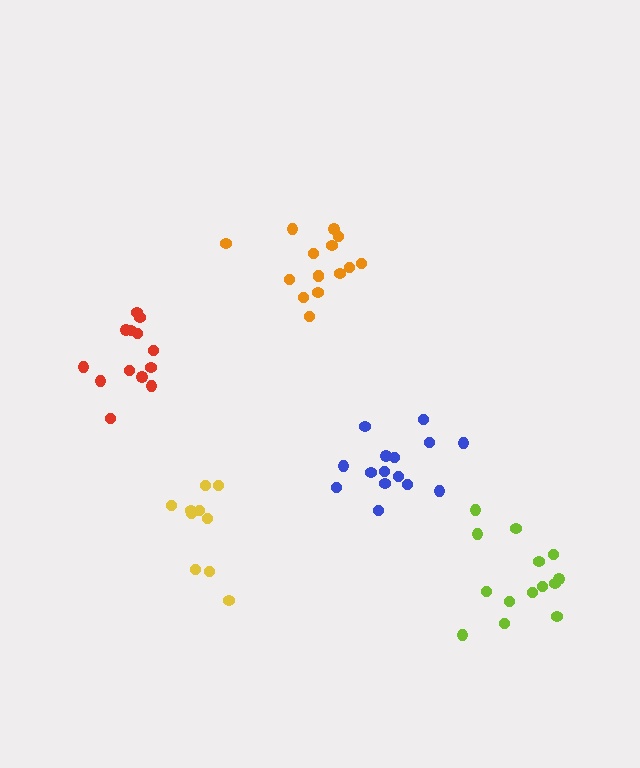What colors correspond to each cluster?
The clusters are colored: blue, orange, yellow, red, lime.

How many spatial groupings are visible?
There are 5 spatial groupings.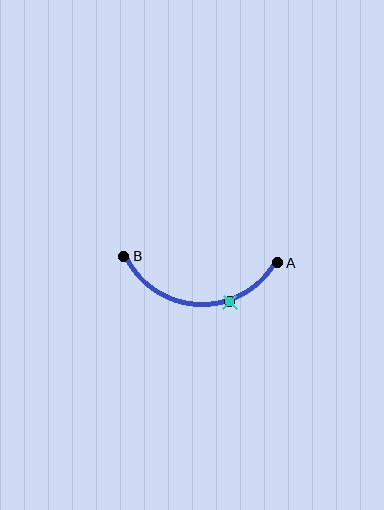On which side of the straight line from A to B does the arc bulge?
The arc bulges below the straight line connecting A and B.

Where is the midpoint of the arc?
The arc midpoint is the point on the curve farthest from the straight line joining A and B. It sits below that line.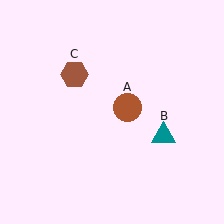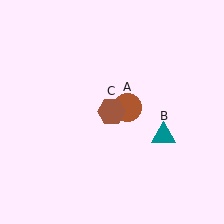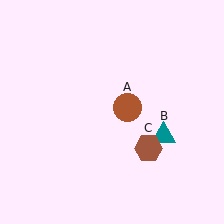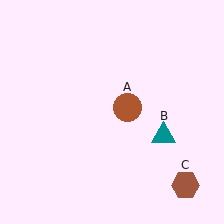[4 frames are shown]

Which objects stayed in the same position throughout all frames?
Brown circle (object A) and teal triangle (object B) remained stationary.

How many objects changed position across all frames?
1 object changed position: brown hexagon (object C).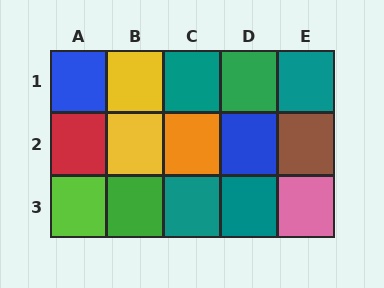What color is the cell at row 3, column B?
Green.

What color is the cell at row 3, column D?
Teal.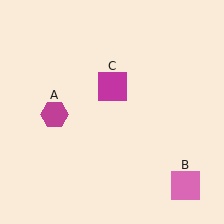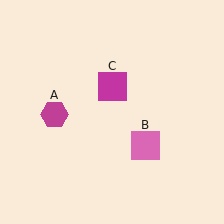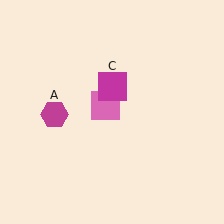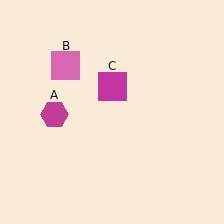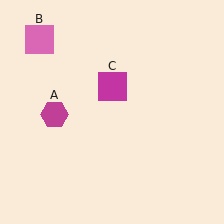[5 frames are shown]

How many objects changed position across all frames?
1 object changed position: pink square (object B).